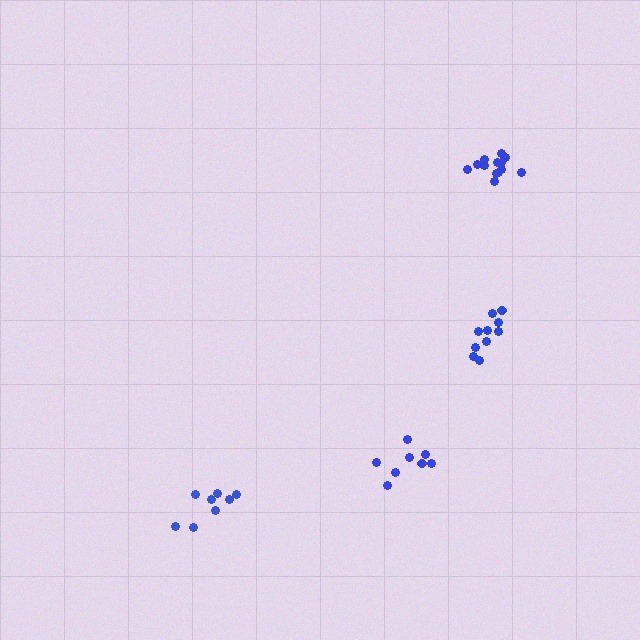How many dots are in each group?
Group 1: 8 dots, Group 2: 8 dots, Group 3: 14 dots, Group 4: 10 dots (40 total).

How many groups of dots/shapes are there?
There are 4 groups.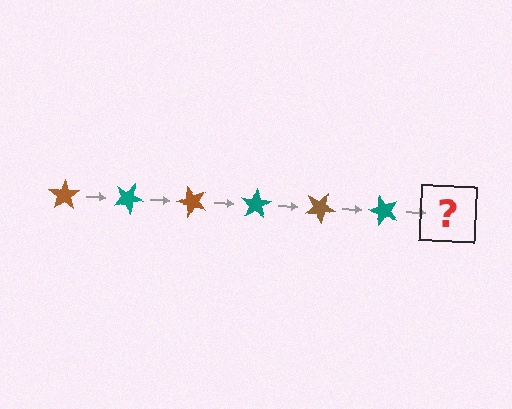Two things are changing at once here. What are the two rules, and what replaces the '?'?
The two rules are that it rotates 25 degrees each step and the color cycles through brown and teal. The '?' should be a brown star, rotated 150 degrees from the start.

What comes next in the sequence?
The next element should be a brown star, rotated 150 degrees from the start.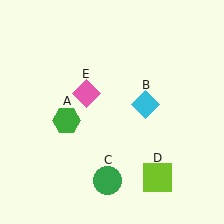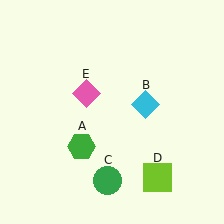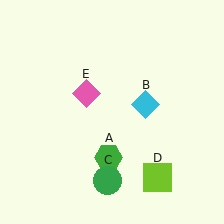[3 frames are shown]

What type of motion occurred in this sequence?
The green hexagon (object A) rotated counterclockwise around the center of the scene.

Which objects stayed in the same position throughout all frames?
Cyan diamond (object B) and green circle (object C) and lime square (object D) and pink diamond (object E) remained stationary.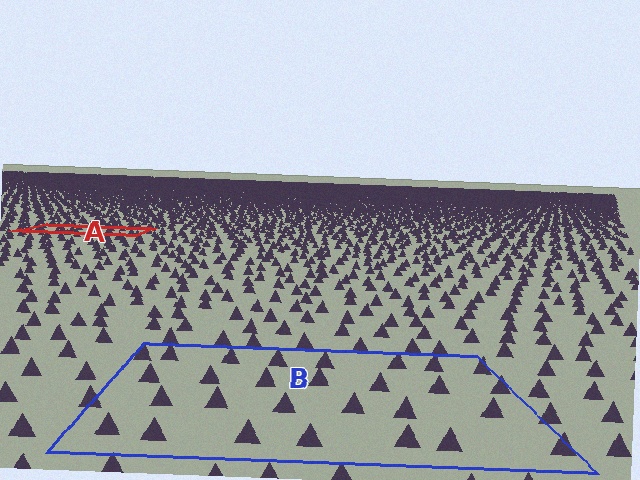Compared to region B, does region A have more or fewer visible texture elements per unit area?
Region A has more texture elements per unit area — they are packed more densely because it is farther away.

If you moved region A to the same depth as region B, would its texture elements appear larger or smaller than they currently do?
They would appear larger. At a closer depth, the same texture elements are projected at a bigger on-screen size.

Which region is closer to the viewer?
Region B is closer. The texture elements there are larger and more spread out.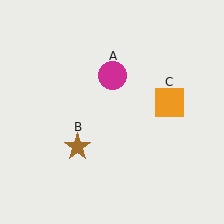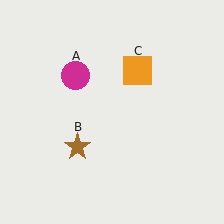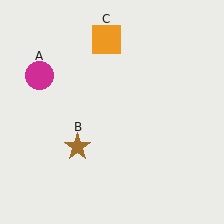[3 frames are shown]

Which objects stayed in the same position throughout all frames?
Brown star (object B) remained stationary.